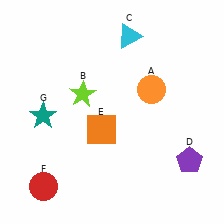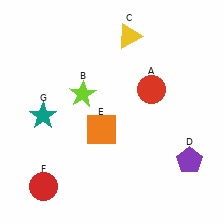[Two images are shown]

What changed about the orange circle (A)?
In Image 1, A is orange. In Image 2, it changed to red.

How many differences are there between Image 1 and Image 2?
There are 2 differences between the two images.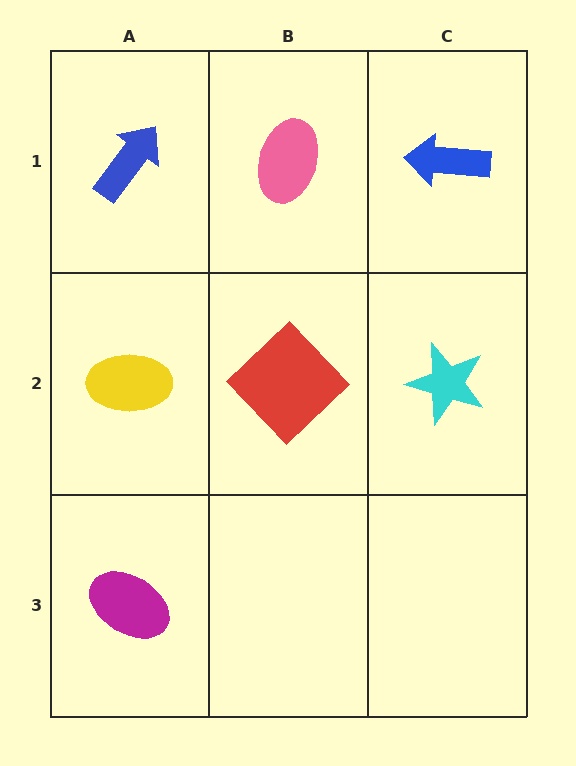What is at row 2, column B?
A red diamond.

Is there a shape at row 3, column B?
No, that cell is empty.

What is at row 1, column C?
A blue arrow.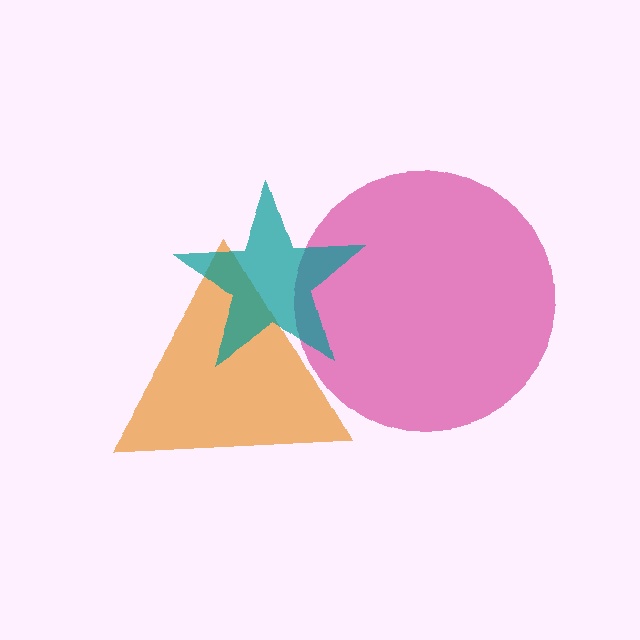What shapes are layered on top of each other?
The layered shapes are: an orange triangle, a magenta circle, a teal star.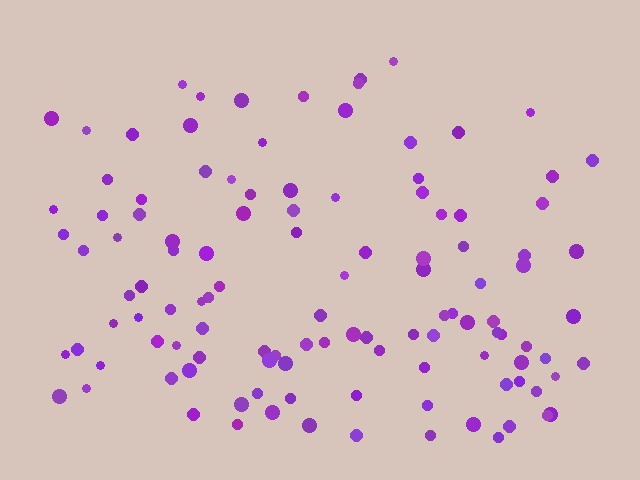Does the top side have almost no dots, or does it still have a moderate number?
Still a moderate number, just noticeably fewer than the bottom.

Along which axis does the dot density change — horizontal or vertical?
Vertical.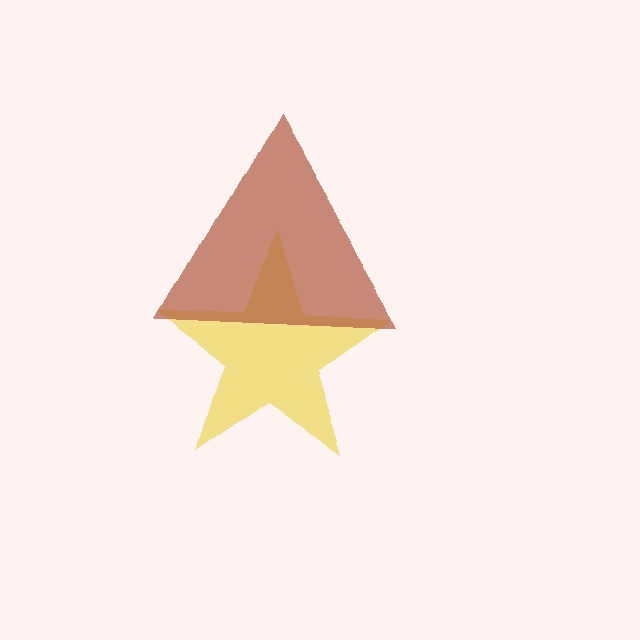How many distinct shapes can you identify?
There are 2 distinct shapes: a yellow star, a brown triangle.